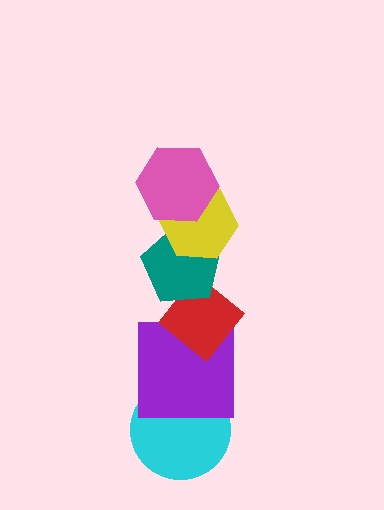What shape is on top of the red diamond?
The teal pentagon is on top of the red diamond.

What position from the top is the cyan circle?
The cyan circle is 6th from the top.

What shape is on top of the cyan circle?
The purple square is on top of the cyan circle.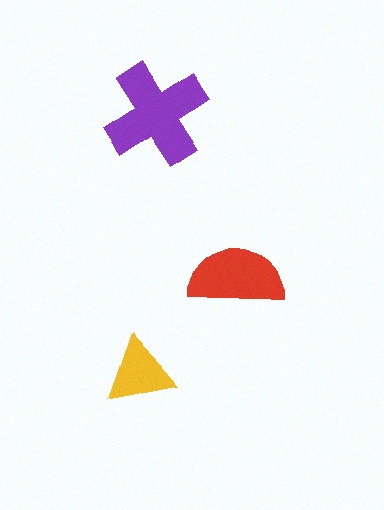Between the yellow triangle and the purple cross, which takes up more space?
The purple cross.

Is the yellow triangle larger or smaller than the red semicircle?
Smaller.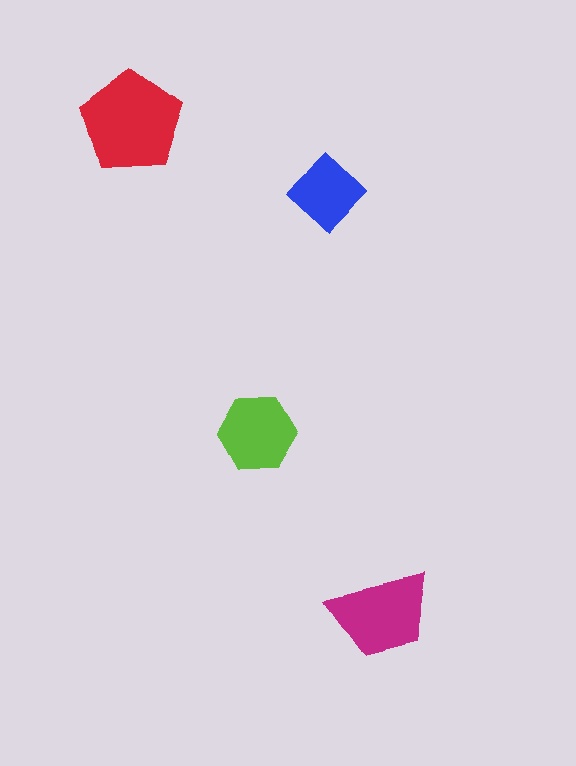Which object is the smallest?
The blue diamond.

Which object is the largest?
The red pentagon.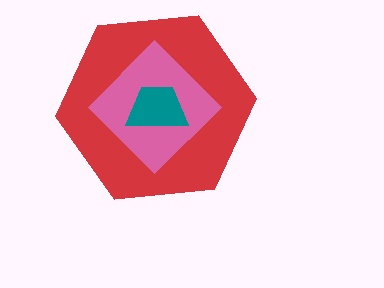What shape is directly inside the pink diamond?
The teal trapezoid.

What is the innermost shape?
The teal trapezoid.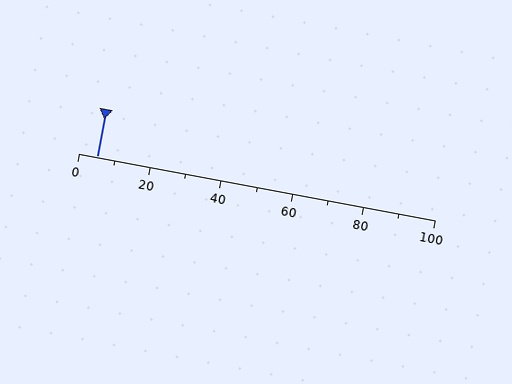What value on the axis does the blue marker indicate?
The marker indicates approximately 5.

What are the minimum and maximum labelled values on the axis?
The axis runs from 0 to 100.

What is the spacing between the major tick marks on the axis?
The major ticks are spaced 20 apart.